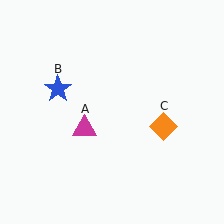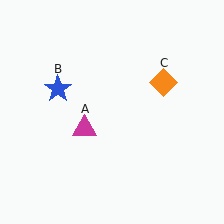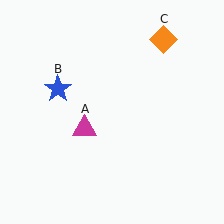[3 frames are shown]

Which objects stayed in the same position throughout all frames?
Magenta triangle (object A) and blue star (object B) remained stationary.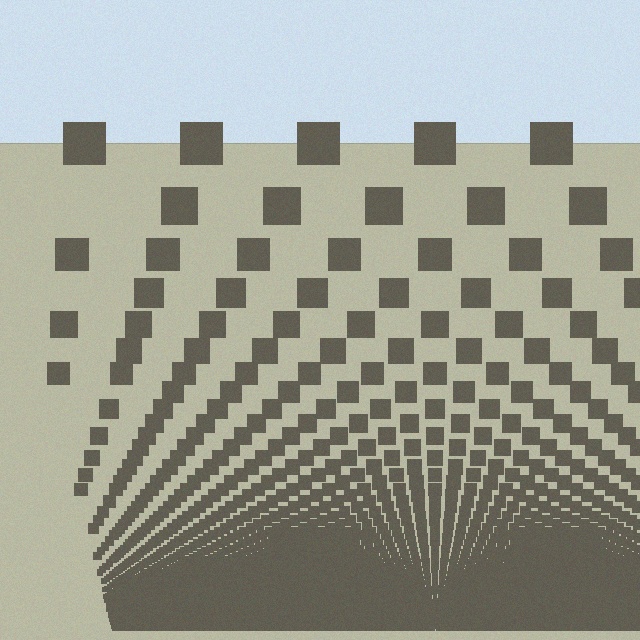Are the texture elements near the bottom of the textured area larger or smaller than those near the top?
Smaller. The gradient is inverted — elements near the bottom are smaller and denser.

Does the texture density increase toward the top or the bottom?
Density increases toward the bottom.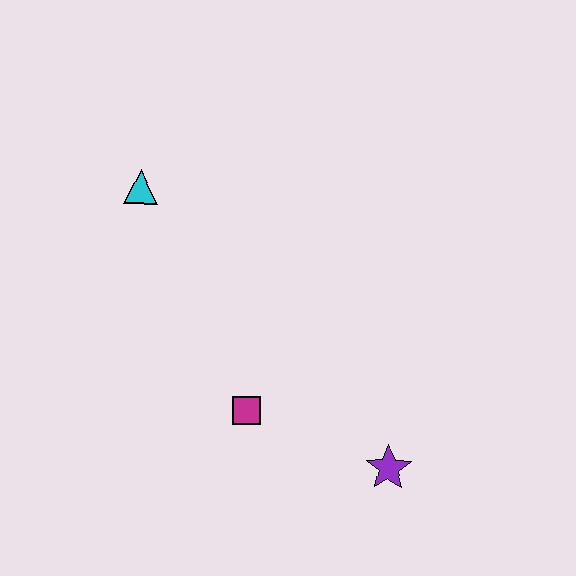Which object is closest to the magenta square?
The purple star is closest to the magenta square.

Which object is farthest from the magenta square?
The cyan triangle is farthest from the magenta square.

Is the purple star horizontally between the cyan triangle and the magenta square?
No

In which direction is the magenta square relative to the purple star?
The magenta square is to the left of the purple star.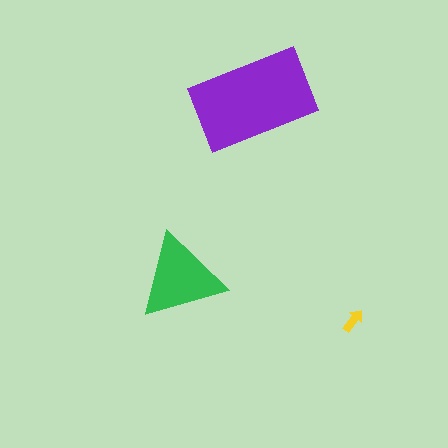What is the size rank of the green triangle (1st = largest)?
2nd.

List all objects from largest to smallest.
The purple rectangle, the green triangle, the yellow arrow.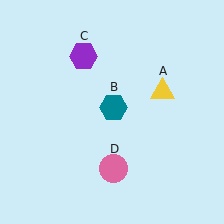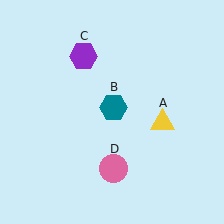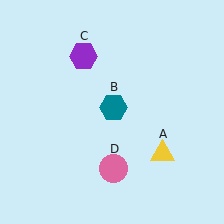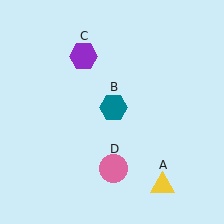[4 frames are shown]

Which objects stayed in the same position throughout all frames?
Teal hexagon (object B) and purple hexagon (object C) and pink circle (object D) remained stationary.